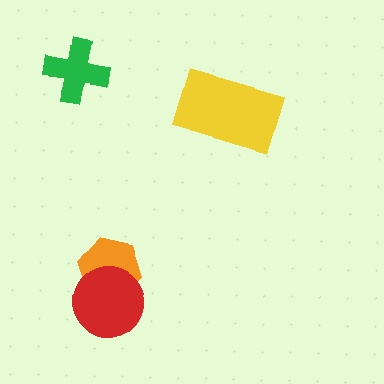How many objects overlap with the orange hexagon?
1 object overlaps with the orange hexagon.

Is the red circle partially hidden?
No, no other shape covers it.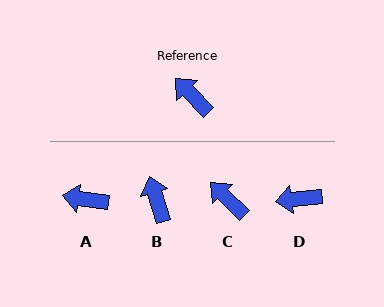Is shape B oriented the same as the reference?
No, it is off by about 27 degrees.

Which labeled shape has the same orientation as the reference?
C.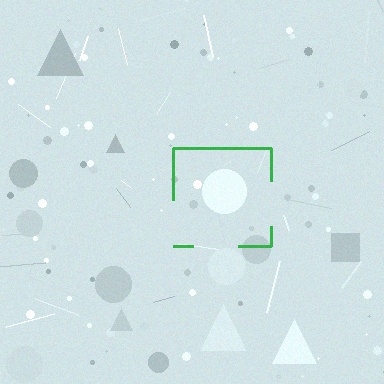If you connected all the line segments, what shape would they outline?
They would outline a square.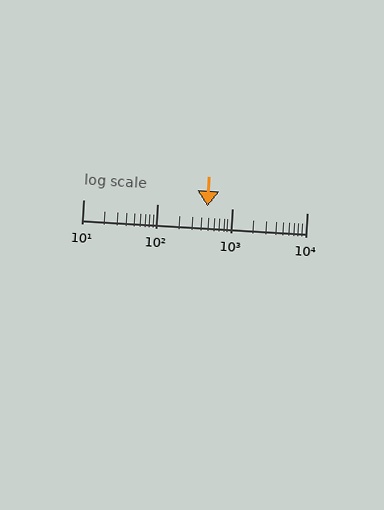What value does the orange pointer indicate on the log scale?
The pointer indicates approximately 470.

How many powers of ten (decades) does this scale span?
The scale spans 3 decades, from 10 to 10000.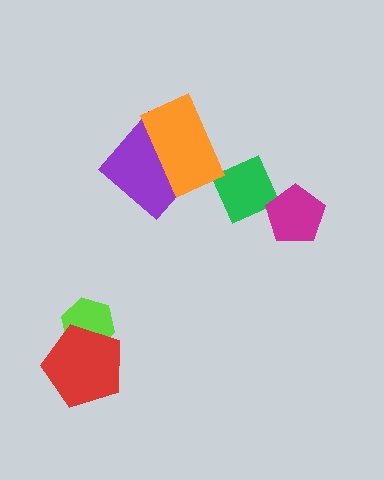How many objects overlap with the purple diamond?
1 object overlaps with the purple diamond.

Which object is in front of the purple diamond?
The orange rectangle is in front of the purple diamond.